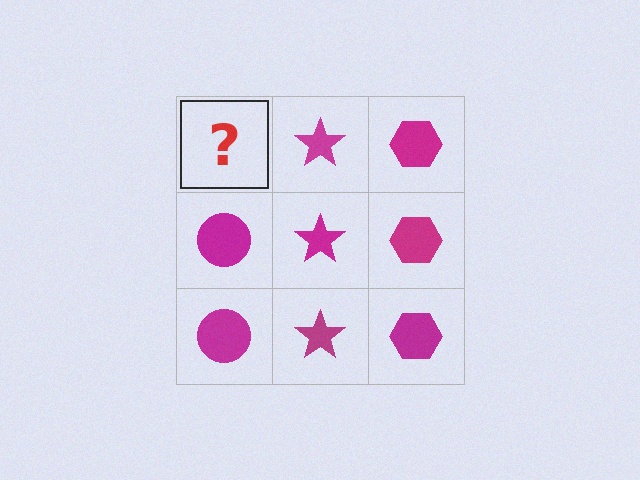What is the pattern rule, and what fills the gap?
The rule is that each column has a consistent shape. The gap should be filled with a magenta circle.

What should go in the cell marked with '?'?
The missing cell should contain a magenta circle.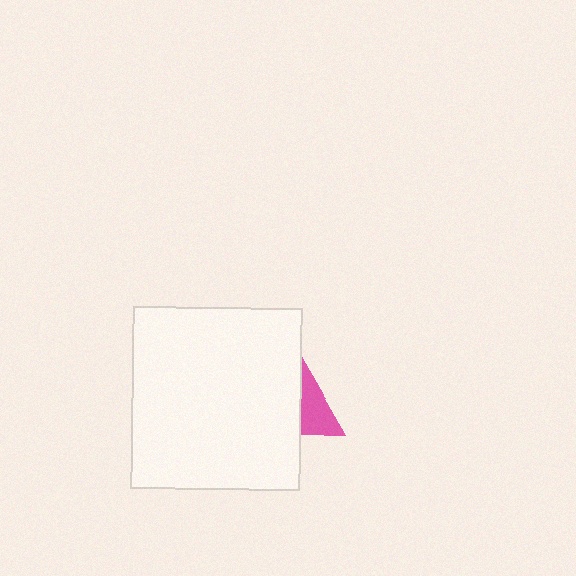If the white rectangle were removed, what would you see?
You would see the complete pink triangle.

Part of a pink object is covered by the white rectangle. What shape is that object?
It is a triangle.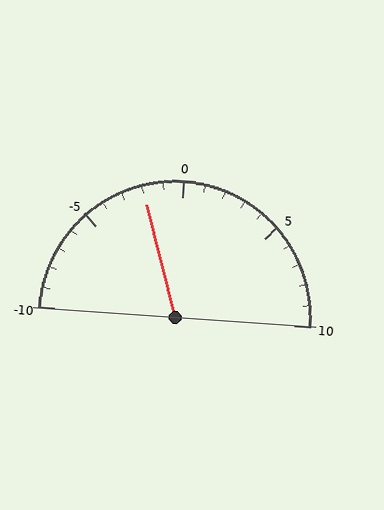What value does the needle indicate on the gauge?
The needle indicates approximately -2.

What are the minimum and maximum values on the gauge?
The gauge ranges from -10 to 10.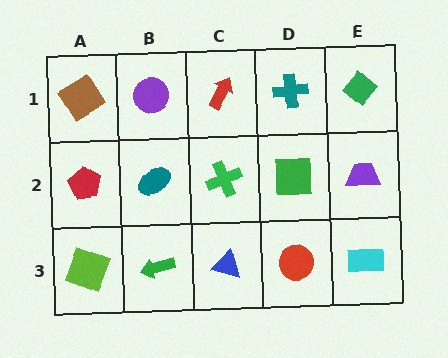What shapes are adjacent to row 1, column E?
A purple trapezoid (row 2, column E), a teal cross (row 1, column D).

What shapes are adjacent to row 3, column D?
A green square (row 2, column D), a blue triangle (row 3, column C), a cyan rectangle (row 3, column E).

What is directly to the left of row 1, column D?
A red arrow.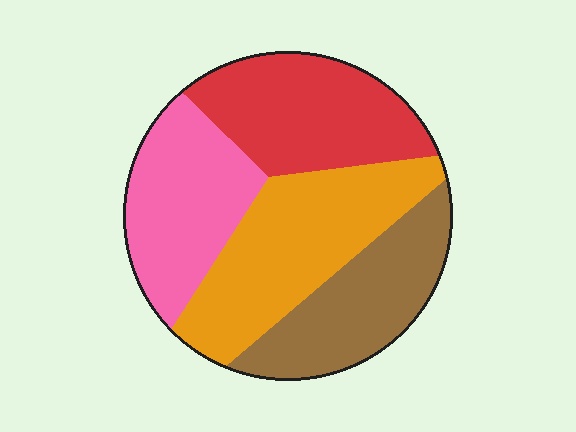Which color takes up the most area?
Orange, at roughly 30%.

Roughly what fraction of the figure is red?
Red covers roughly 25% of the figure.